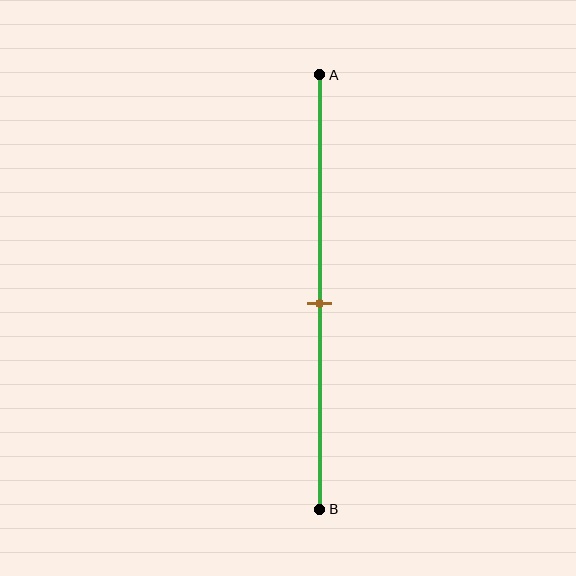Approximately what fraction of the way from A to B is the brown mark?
The brown mark is approximately 55% of the way from A to B.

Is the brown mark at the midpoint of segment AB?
Yes, the mark is approximately at the midpoint.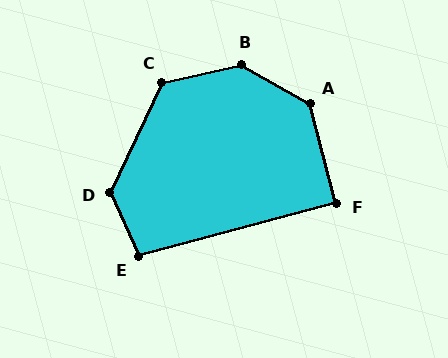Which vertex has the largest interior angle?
B, at approximately 139 degrees.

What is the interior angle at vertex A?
Approximately 133 degrees (obtuse).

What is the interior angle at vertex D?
Approximately 130 degrees (obtuse).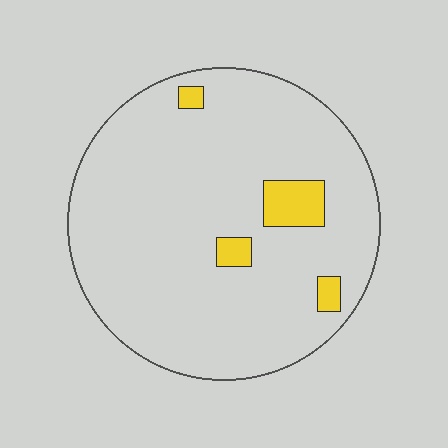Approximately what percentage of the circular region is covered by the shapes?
Approximately 5%.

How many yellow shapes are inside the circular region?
4.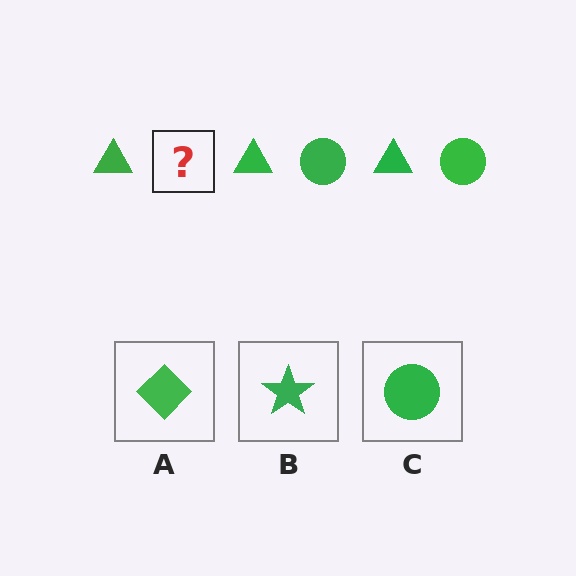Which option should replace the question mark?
Option C.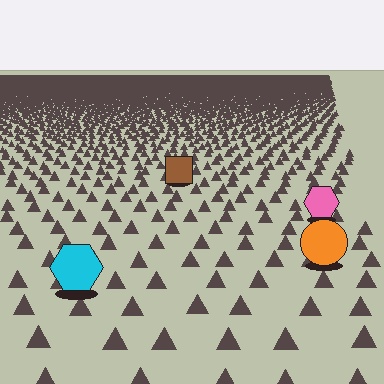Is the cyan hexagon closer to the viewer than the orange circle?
Yes. The cyan hexagon is closer — you can tell from the texture gradient: the ground texture is coarser near it.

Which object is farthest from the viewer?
The brown square is farthest from the viewer. It appears smaller and the ground texture around it is denser.